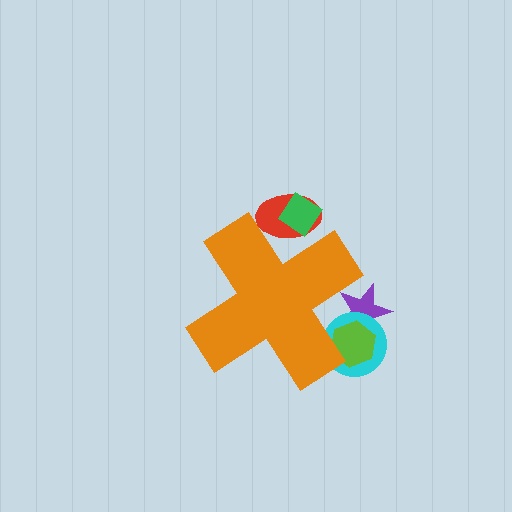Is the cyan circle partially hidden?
Yes, the cyan circle is partially hidden behind the orange cross.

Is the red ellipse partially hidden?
Yes, the red ellipse is partially hidden behind the orange cross.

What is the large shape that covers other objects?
An orange cross.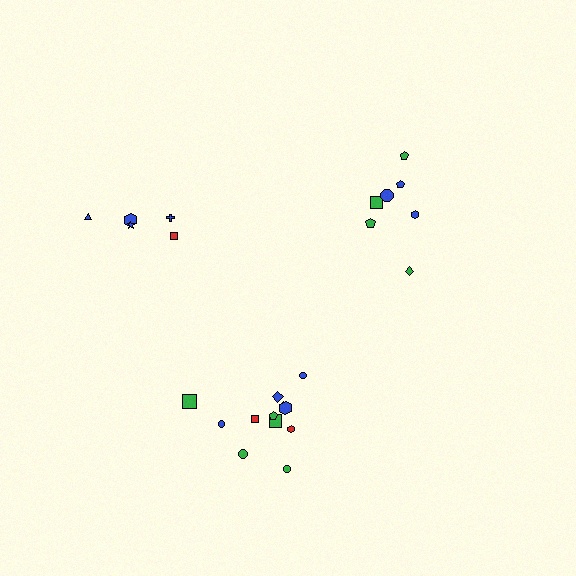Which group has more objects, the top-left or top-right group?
The top-right group.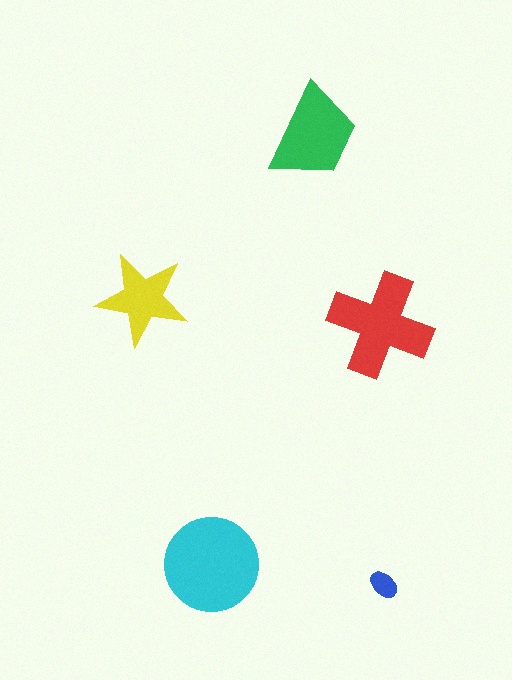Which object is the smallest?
The blue ellipse.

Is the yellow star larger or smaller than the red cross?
Smaller.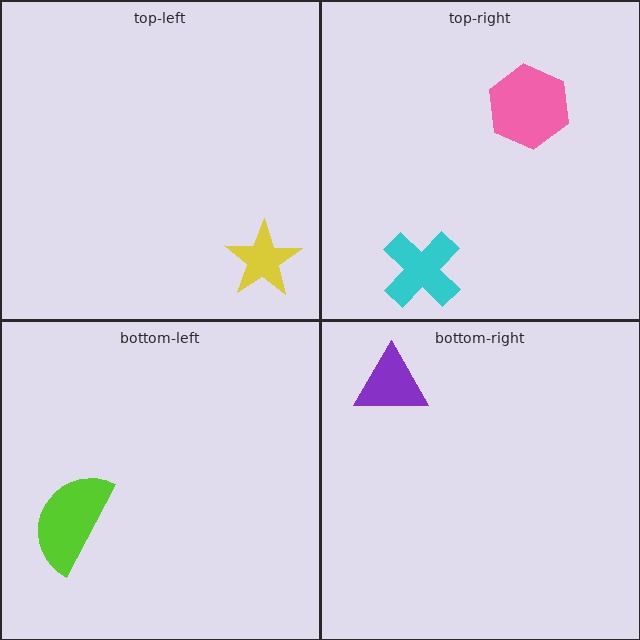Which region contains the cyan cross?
The top-right region.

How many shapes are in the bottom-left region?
1.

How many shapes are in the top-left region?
1.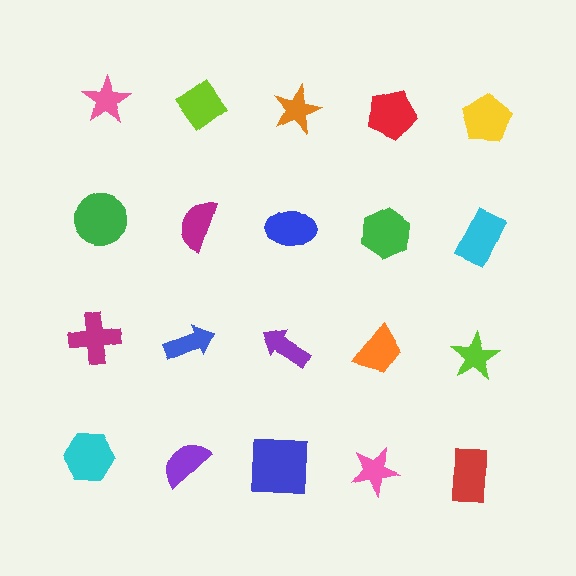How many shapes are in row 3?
5 shapes.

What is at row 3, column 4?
An orange trapezoid.